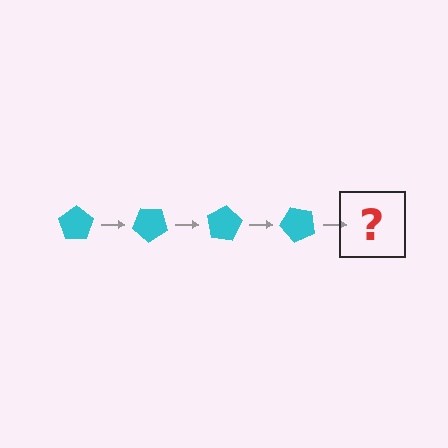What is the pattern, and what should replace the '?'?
The pattern is that the pentagon rotates 40 degrees each step. The '?' should be a cyan pentagon rotated 160 degrees.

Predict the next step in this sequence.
The next step is a cyan pentagon rotated 160 degrees.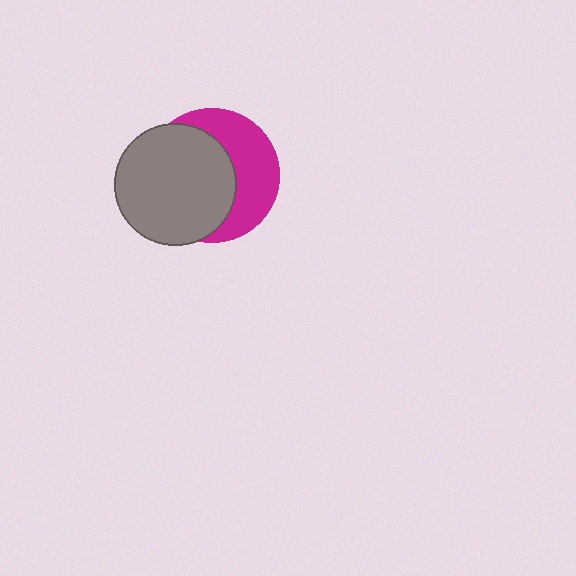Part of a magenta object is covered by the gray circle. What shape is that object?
It is a circle.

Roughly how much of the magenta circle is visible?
A small part of it is visible (roughly 43%).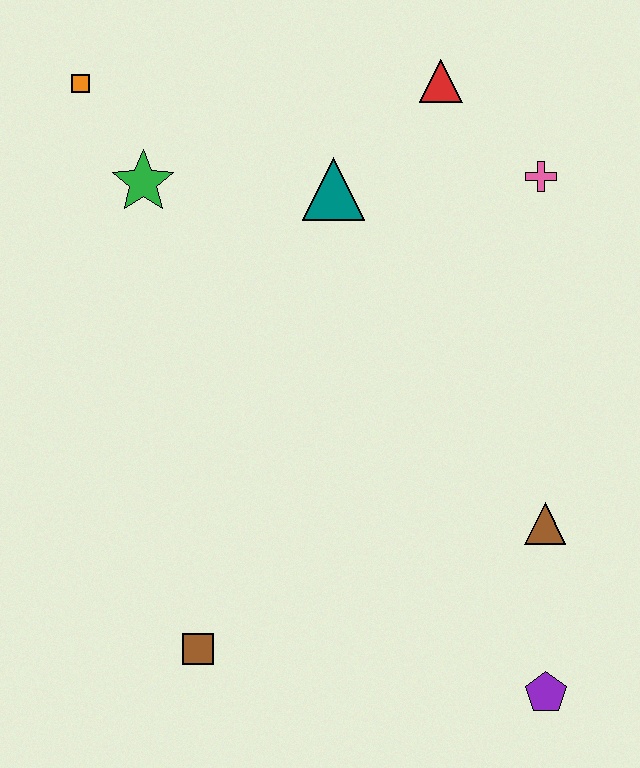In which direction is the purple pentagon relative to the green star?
The purple pentagon is below the green star.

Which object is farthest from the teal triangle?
The purple pentagon is farthest from the teal triangle.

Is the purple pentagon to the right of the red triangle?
Yes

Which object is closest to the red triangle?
The pink cross is closest to the red triangle.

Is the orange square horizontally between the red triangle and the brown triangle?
No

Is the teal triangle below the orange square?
Yes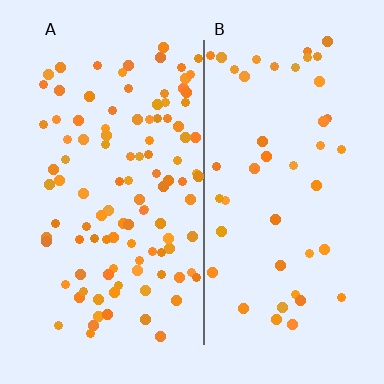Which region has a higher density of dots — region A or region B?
A (the left).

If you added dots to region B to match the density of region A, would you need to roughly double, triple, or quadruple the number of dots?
Approximately double.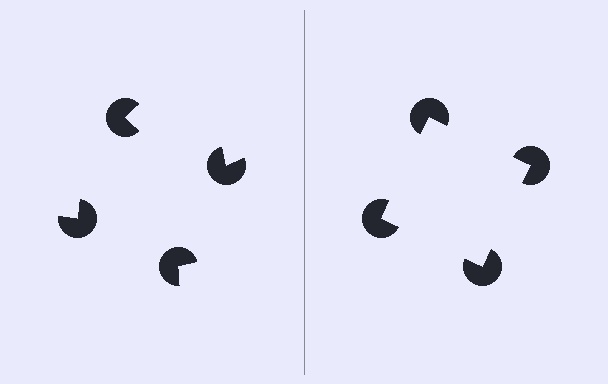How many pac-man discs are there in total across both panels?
8 — 4 on each side.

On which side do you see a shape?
An illusory square appears on the right side. On the left side the wedge cuts are rotated, so no coherent shape forms.